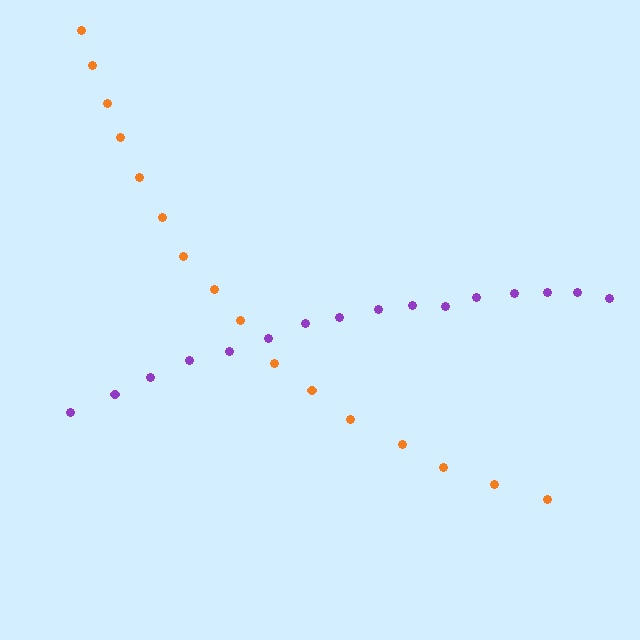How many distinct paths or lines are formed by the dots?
There are 2 distinct paths.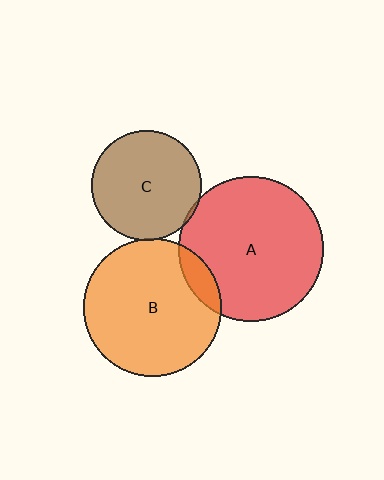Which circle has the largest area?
Circle A (red).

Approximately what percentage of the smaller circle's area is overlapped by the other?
Approximately 5%.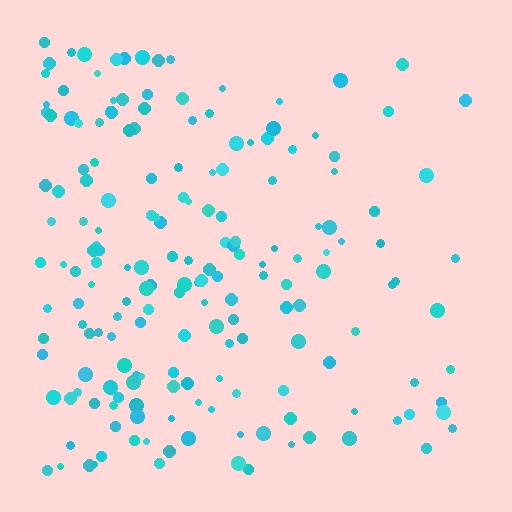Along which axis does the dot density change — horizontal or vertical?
Horizontal.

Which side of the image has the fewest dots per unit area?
The right.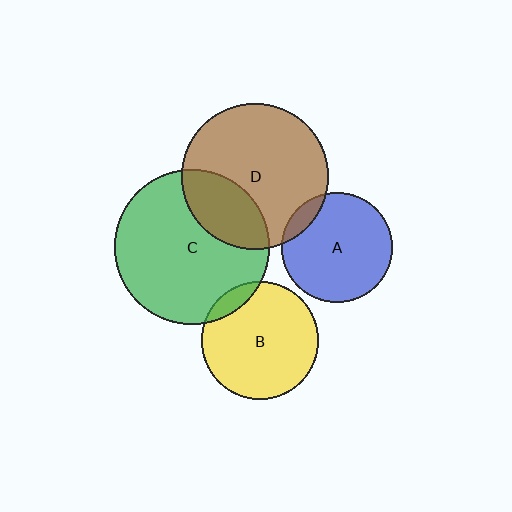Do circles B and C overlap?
Yes.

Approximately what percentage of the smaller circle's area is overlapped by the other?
Approximately 10%.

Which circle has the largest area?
Circle C (green).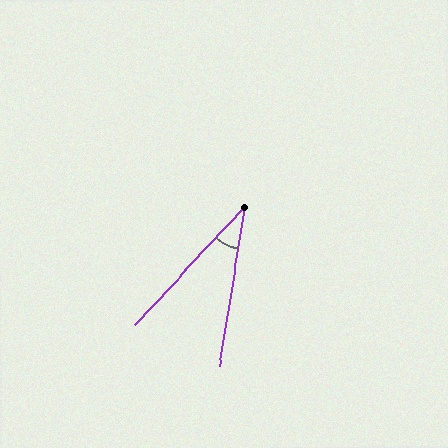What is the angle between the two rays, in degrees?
Approximately 34 degrees.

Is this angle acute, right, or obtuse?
It is acute.